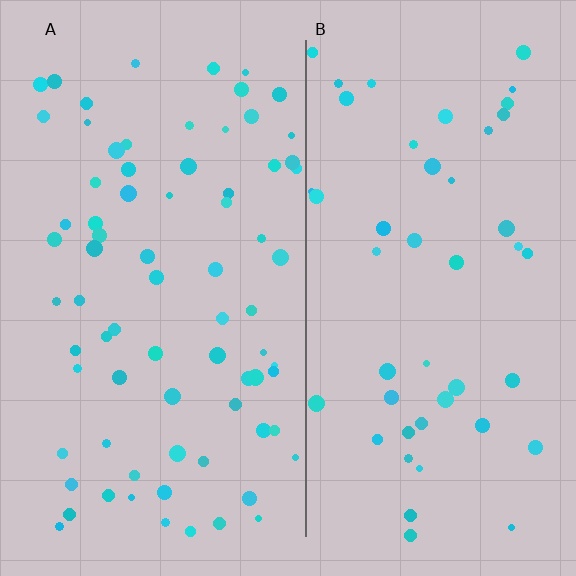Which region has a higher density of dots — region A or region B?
A (the left).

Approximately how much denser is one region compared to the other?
Approximately 1.6× — region A over region B.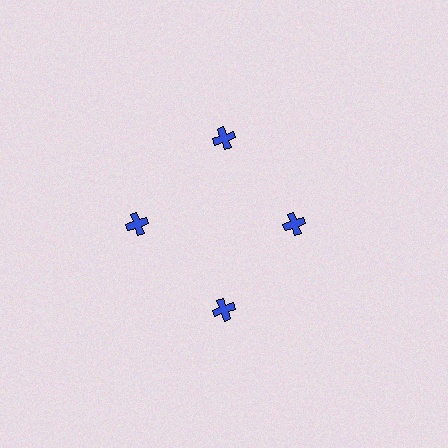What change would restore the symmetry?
The symmetry would be restored by moving it outward, back onto the ring so that all 4 crosses sit at equal angles and equal distance from the center.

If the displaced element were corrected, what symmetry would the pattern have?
It would have 4-fold rotational symmetry — the pattern would map onto itself every 90 degrees.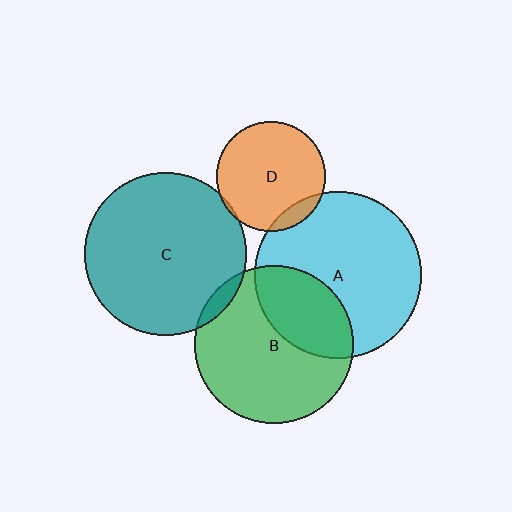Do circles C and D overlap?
Yes.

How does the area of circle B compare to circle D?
Approximately 2.1 times.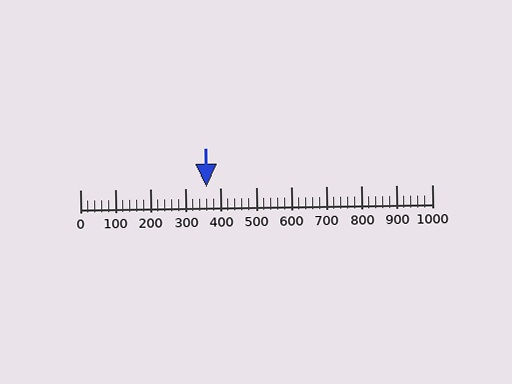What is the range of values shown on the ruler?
The ruler shows values from 0 to 1000.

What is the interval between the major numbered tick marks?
The major tick marks are spaced 100 units apart.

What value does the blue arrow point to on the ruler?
The blue arrow points to approximately 360.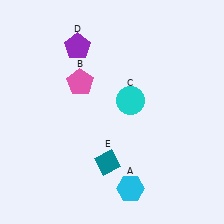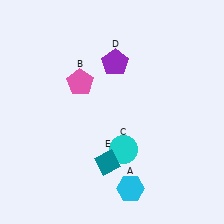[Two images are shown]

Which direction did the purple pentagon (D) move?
The purple pentagon (D) moved right.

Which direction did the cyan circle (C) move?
The cyan circle (C) moved down.